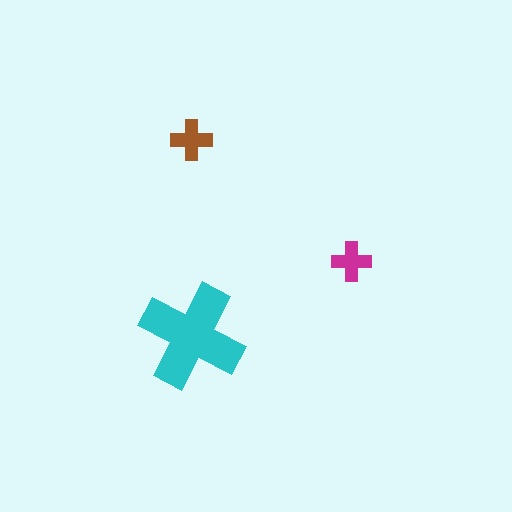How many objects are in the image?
There are 3 objects in the image.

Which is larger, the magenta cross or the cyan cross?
The cyan one.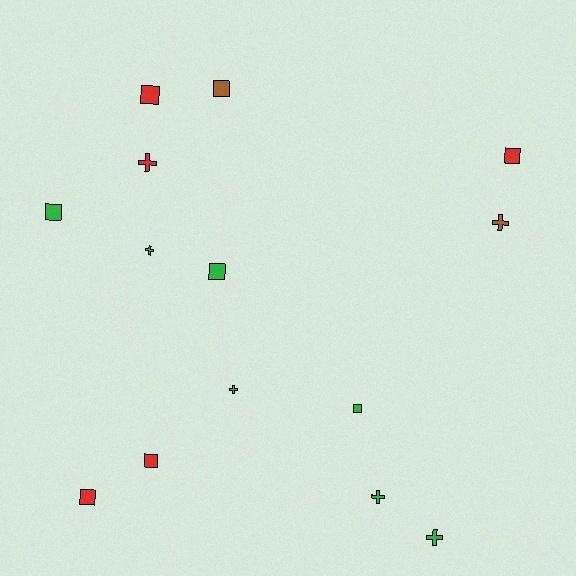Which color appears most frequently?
Green, with 7 objects.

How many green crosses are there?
There are 4 green crosses.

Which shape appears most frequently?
Square, with 8 objects.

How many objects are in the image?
There are 14 objects.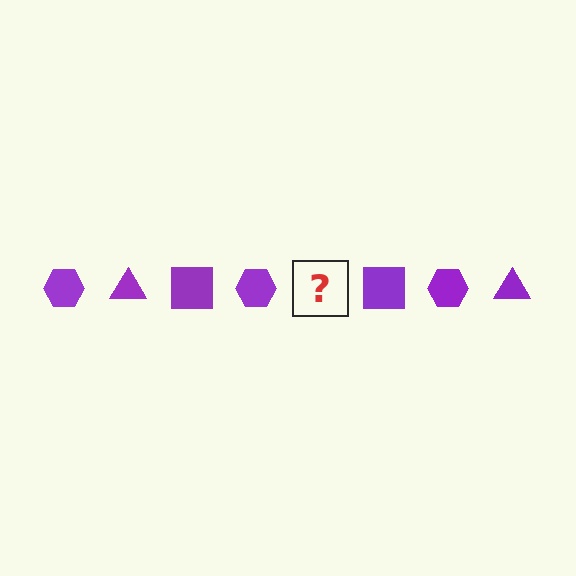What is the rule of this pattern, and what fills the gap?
The rule is that the pattern cycles through hexagon, triangle, square shapes in purple. The gap should be filled with a purple triangle.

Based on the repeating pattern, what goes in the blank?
The blank should be a purple triangle.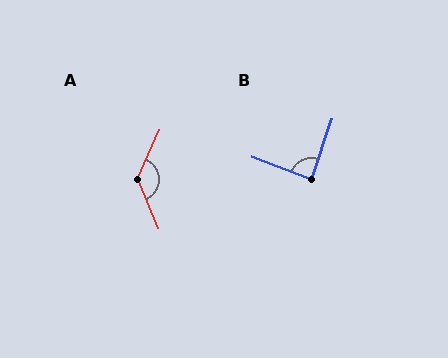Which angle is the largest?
A, at approximately 133 degrees.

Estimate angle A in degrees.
Approximately 133 degrees.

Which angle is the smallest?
B, at approximately 88 degrees.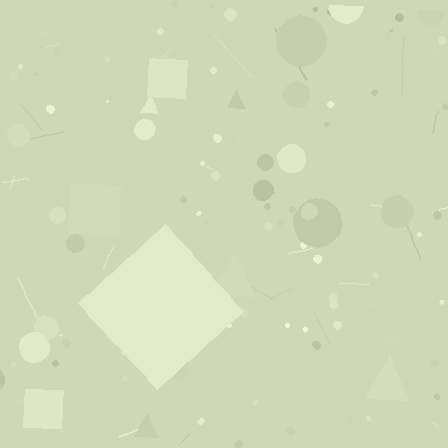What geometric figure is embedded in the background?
A diamond is embedded in the background.